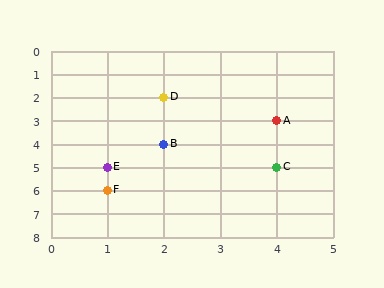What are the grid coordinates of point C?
Point C is at grid coordinates (4, 5).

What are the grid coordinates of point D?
Point D is at grid coordinates (2, 2).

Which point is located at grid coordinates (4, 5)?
Point C is at (4, 5).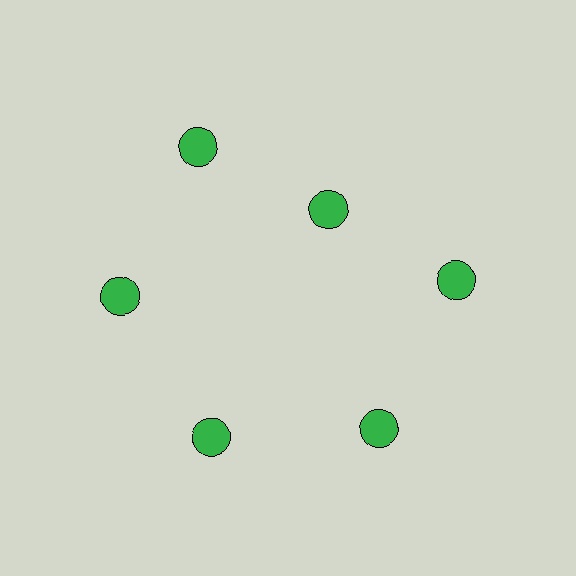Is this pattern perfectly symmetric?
No. The 6 green circles are arranged in a ring, but one element near the 1 o'clock position is pulled inward toward the center, breaking the 6-fold rotational symmetry.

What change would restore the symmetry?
The symmetry would be restored by moving it outward, back onto the ring so that all 6 circles sit at equal angles and equal distance from the center.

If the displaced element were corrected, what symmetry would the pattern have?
It would have 6-fold rotational symmetry — the pattern would map onto itself every 60 degrees.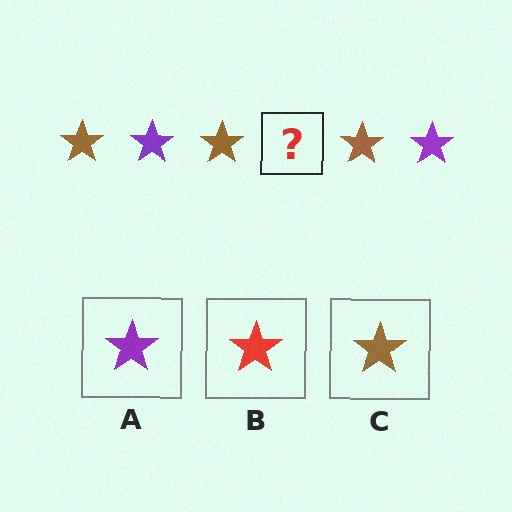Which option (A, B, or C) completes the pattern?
A.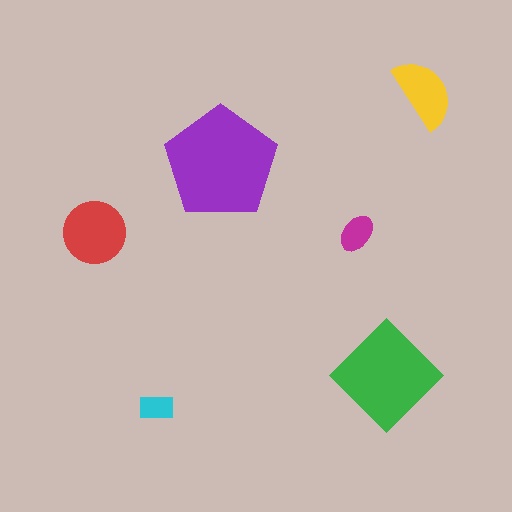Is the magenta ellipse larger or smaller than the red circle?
Smaller.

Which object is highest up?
The yellow semicircle is topmost.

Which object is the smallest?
The cyan rectangle.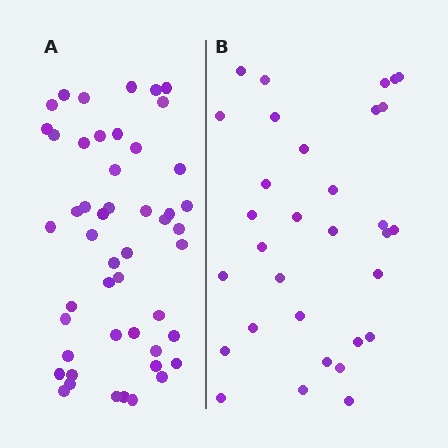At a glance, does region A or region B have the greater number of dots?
Region A (the left region) has more dots.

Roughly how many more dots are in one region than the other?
Region A has approximately 15 more dots than region B.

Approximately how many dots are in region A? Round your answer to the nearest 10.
About 50 dots. (The exact count is 49, which rounds to 50.)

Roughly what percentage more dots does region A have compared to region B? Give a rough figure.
About 55% more.